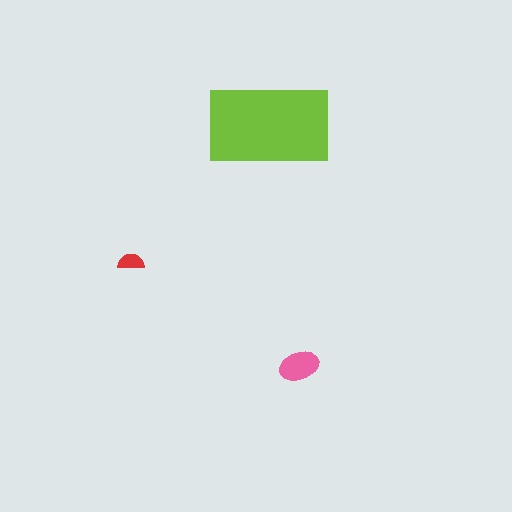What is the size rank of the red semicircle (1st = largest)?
3rd.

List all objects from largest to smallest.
The lime rectangle, the pink ellipse, the red semicircle.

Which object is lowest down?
The pink ellipse is bottommost.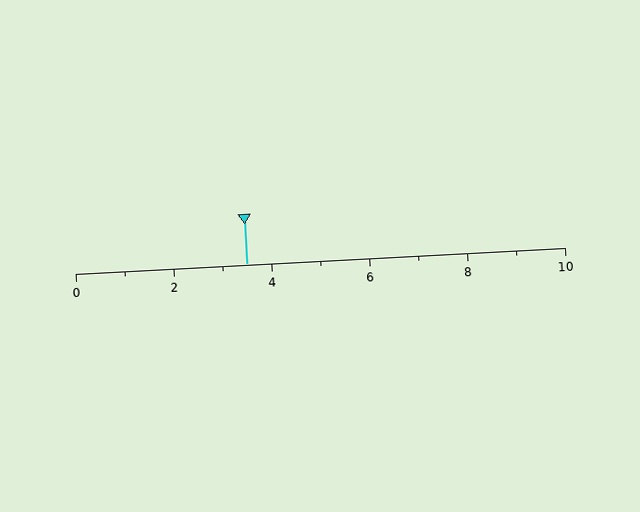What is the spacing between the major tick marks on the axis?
The major ticks are spaced 2 apart.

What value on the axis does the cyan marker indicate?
The marker indicates approximately 3.5.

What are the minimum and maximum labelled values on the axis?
The axis runs from 0 to 10.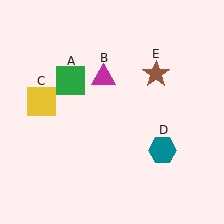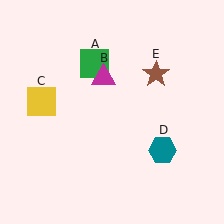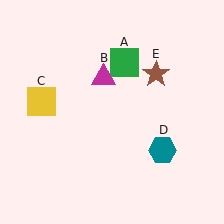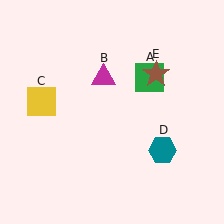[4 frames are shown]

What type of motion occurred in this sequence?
The green square (object A) rotated clockwise around the center of the scene.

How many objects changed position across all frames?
1 object changed position: green square (object A).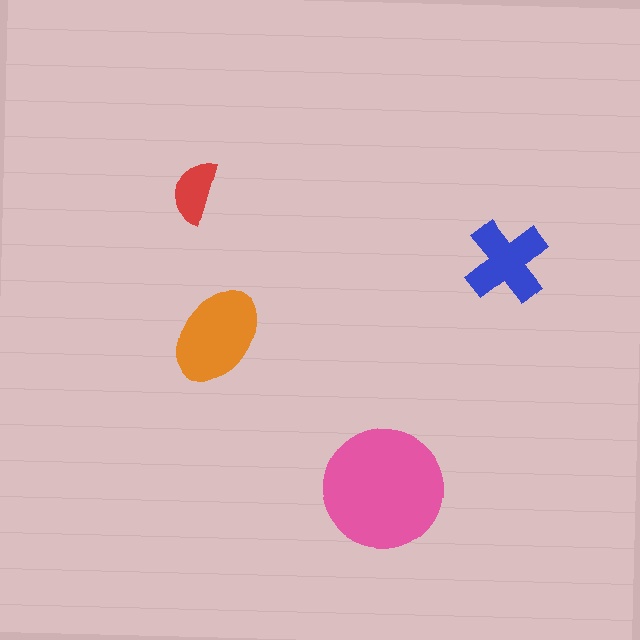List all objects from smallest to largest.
The red semicircle, the blue cross, the orange ellipse, the pink circle.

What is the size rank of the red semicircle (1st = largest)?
4th.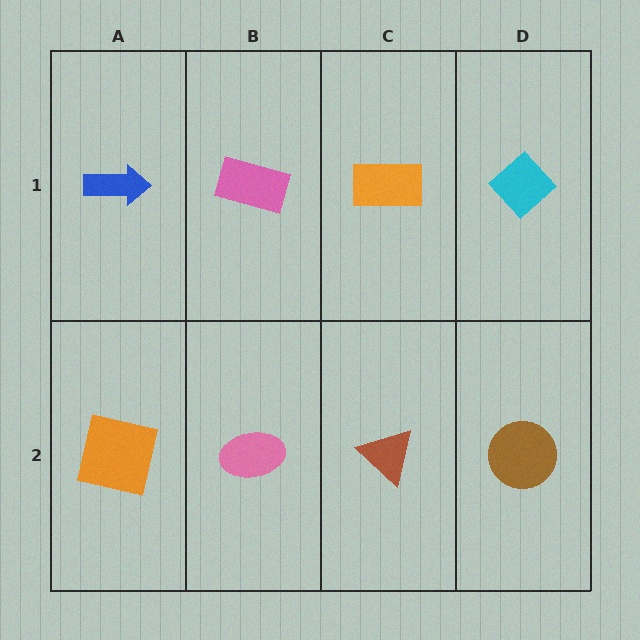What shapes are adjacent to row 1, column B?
A pink ellipse (row 2, column B), a blue arrow (row 1, column A), an orange rectangle (row 1, column C).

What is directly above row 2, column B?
A pink rectangle.